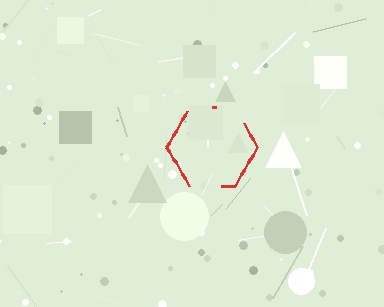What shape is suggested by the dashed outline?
The dashed outline suggests a hexagon.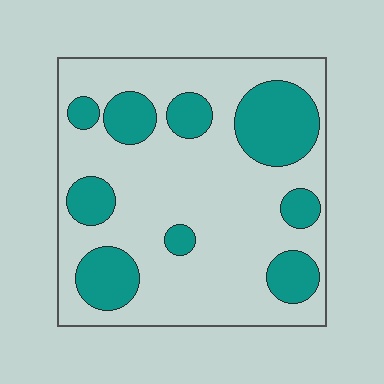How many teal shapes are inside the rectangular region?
9.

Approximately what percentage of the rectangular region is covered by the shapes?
Approximately 30%.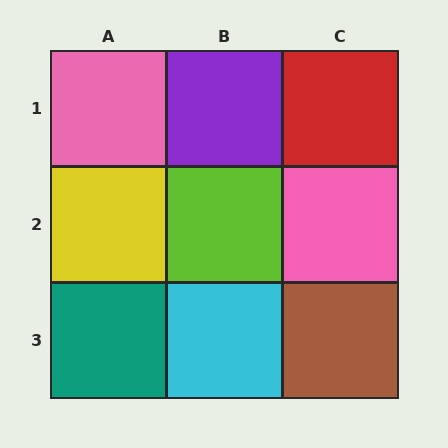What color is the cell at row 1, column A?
Pink.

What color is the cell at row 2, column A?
Yellow.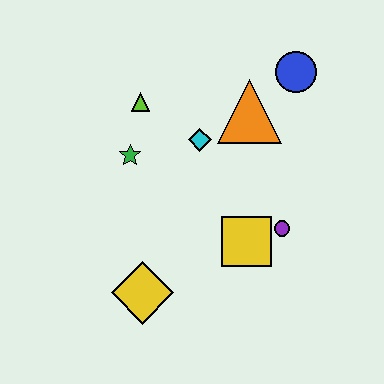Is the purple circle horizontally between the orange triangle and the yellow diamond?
No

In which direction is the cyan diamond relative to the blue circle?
The cyan diamond is to the left of the blue circle.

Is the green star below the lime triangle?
Yes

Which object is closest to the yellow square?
The purple circle is closest to the yellow square.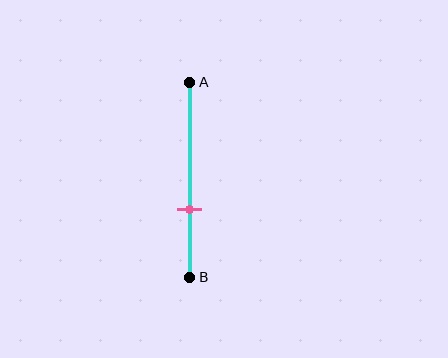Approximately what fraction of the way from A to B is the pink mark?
The pink mark is approximately 65% of the way from A to B.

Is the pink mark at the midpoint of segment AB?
No, the mark is at about 65% from A, not at the 50% midpoint.